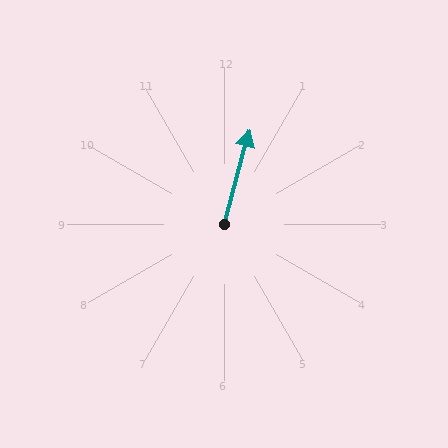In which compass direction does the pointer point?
North.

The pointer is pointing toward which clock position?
Roughly 1 o'clock.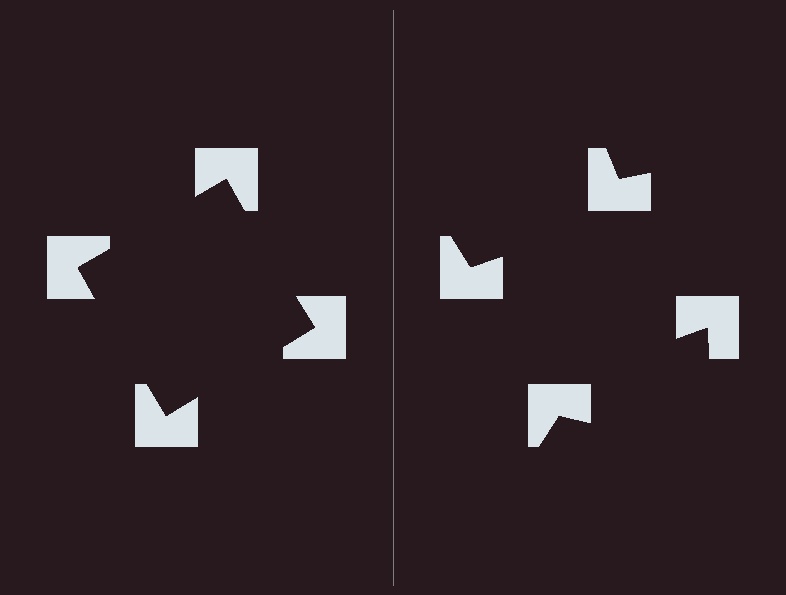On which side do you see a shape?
An illusory square appears on the left side. On the right side the wedge cuts are rotated, so no coherent shape forms.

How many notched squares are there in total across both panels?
8 — 4 on each side.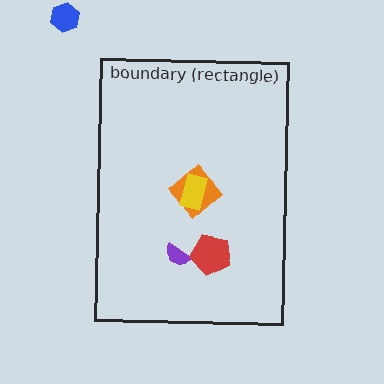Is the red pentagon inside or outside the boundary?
Inside.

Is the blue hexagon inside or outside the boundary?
Outside.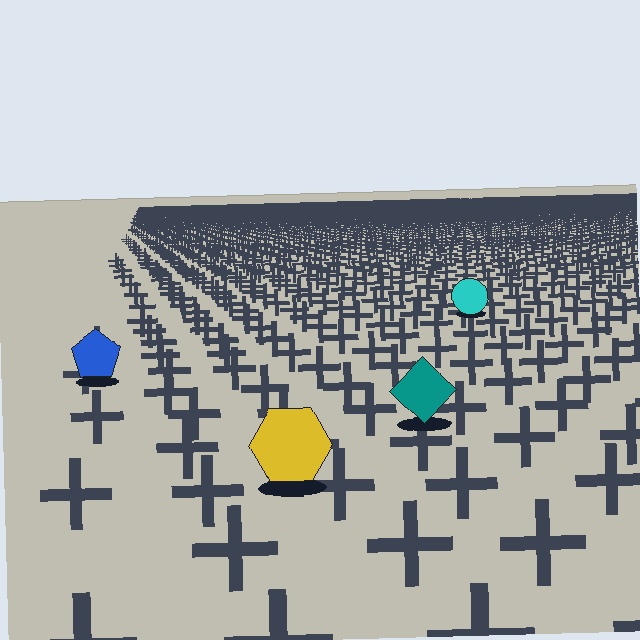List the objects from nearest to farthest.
From nearest to farthest: the yellow hexagon, the teal diamond, the blue pentagon, the cyan circle.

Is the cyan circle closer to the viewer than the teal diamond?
No. The teal diamond is closer — you can tell from the texture gradient: the ground texture is coarser near it.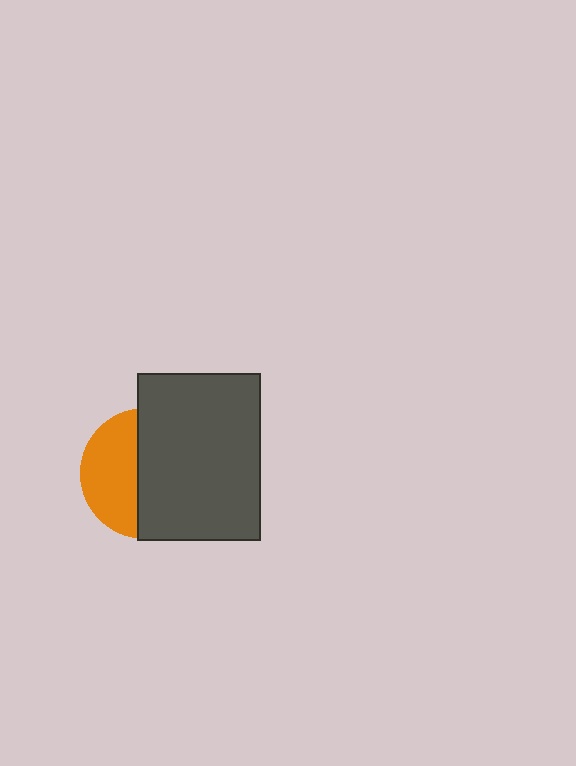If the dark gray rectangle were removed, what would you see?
You would see the complete orange circle.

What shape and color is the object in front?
The object in front is a dark gray rectangle.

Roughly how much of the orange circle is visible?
A small part of it is visible (roughly 42%).